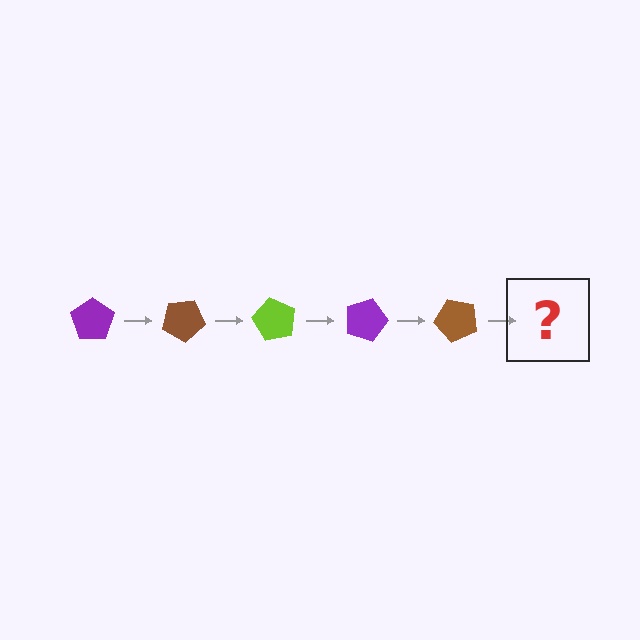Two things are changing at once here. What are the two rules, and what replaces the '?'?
The two rules are that it rotates 30 degrees each step and the color cycles through purple, brown, and lime. The '?' should be a lime pentagon, rotated 150 degrees from the start.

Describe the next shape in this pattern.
It should be a lime pentagon, rotated 150 degrees from the start.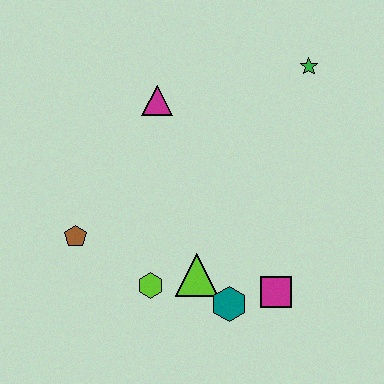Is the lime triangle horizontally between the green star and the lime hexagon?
Yes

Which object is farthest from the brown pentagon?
The green star is farthest from the brown pentagon.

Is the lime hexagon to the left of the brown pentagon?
No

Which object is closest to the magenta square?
The teal hexagon is closest to the magenta square.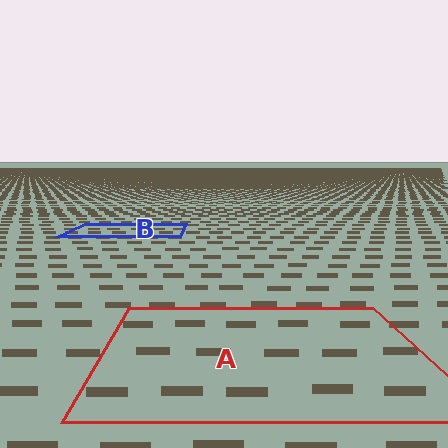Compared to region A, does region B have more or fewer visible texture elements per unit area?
Region B has more texture elements per unit area — they are packed more densely because it is farther away.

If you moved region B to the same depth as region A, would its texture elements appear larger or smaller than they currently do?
They would appear larger. At a closer depth, the same texture elements are projected at a bigger on-screen size.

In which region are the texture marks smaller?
The texture marks are smaller in region B, because it is farther away.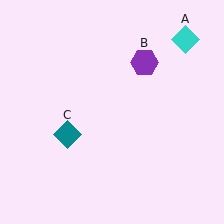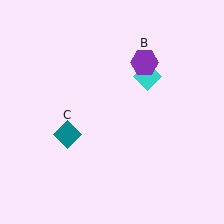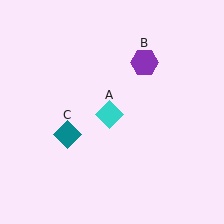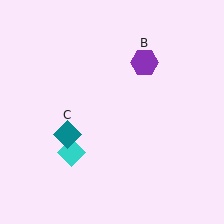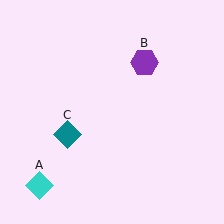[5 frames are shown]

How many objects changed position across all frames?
1 object changed position: cyan diamond (object A).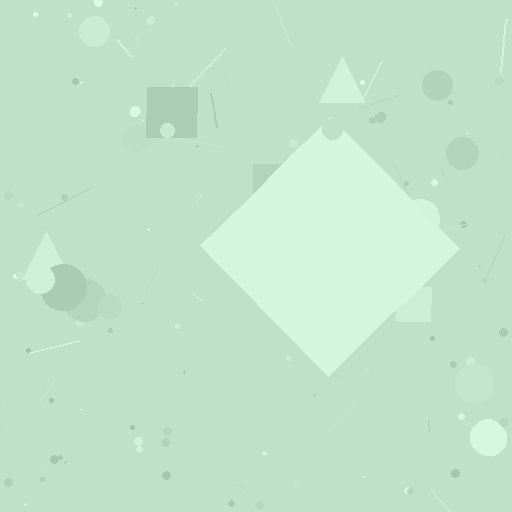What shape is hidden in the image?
A diamond is hidden in the image.